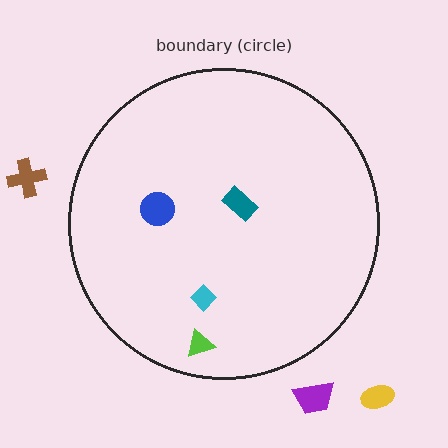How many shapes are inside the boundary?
4 inside, 3 outside.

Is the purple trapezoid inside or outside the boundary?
Outside.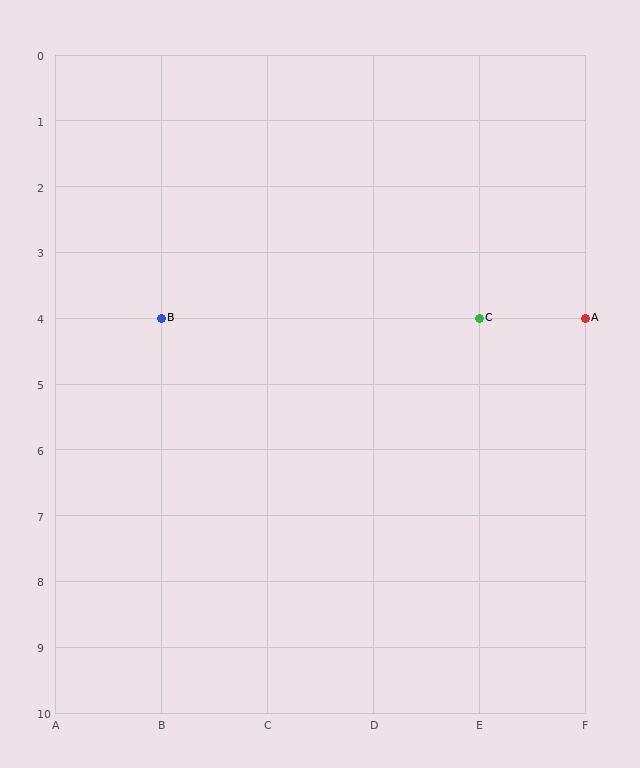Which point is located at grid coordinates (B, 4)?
Point B is at (B, 4).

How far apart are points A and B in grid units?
Points A and B are 4 columns apart.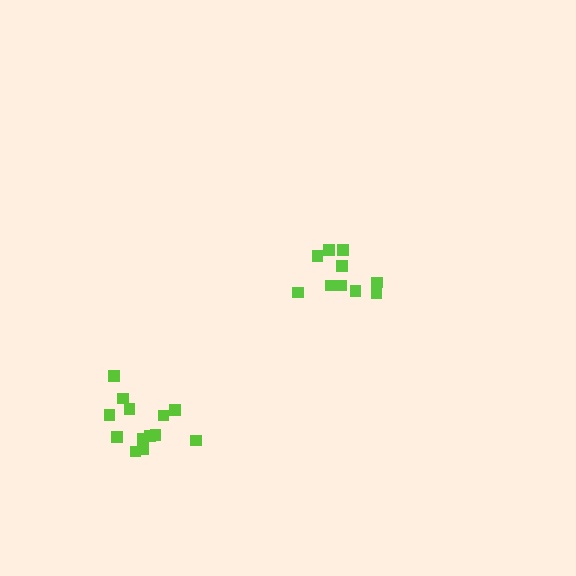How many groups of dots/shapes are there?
There are 2 groups.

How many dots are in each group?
Group 1: 10 dots, Group 2: 13 dots (23 total).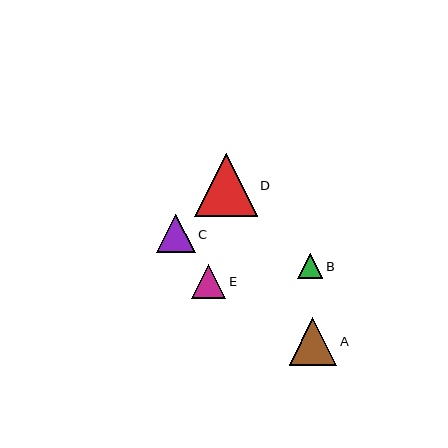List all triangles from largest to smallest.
From largest to smallest: D, A, C, E, B.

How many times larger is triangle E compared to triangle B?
Triangle E is approximately 1.3 times the size of triangle B.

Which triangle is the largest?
Triangle D is the largest with a size of approximately 63 pixels.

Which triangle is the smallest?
Triangle B is the smallest with a size of approximately 26 pixels.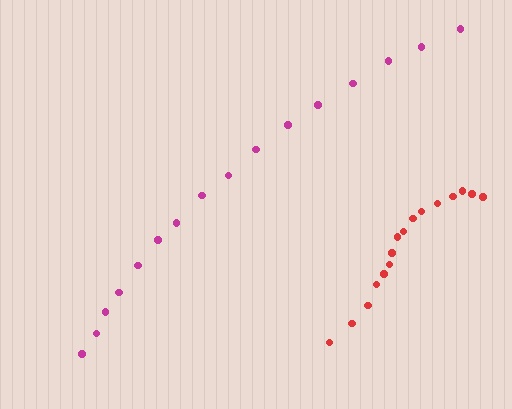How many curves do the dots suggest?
There are 2 distinct paths.